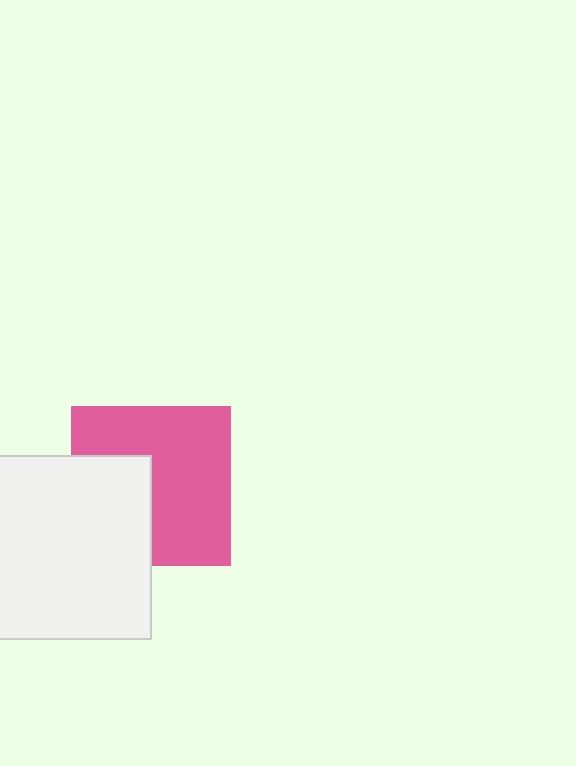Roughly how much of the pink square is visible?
Most of it is visible (roughly 66%).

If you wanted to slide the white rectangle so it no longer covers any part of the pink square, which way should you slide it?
Slide it left — that is the most direct way to separate the two shapes.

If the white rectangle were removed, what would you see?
You would see the complete pink square.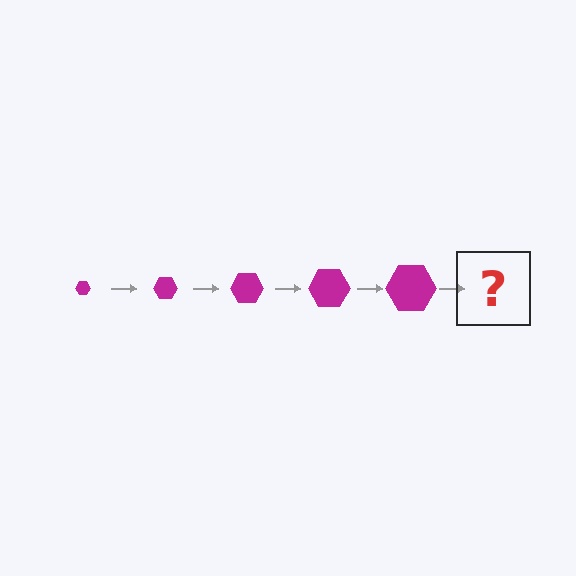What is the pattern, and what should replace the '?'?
The pattern is that the hexagon gets progressively larger each step. The '?' should be a magenta hexagon, larger than the previous one.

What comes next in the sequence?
The next element should be a magenta hexagon, larger than the previous one.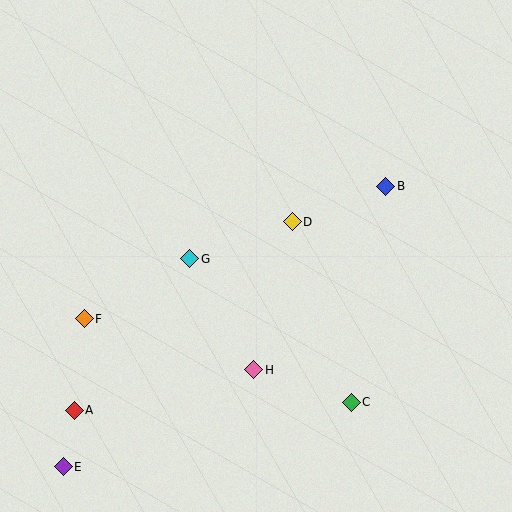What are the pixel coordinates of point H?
Point H is at (254, 370).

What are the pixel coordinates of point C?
Point C is at (351, 402).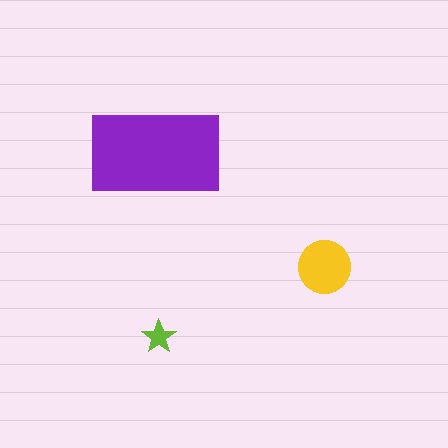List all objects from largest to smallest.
The purple rectangle, the yellow circle, the lime star.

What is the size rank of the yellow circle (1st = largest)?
2nd.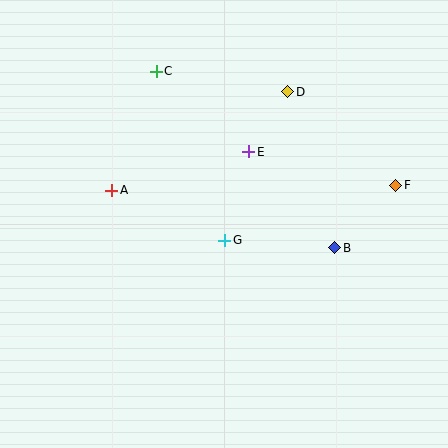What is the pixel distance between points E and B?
The distance between E and B is 129 pixels.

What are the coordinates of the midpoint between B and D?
The midpoint between B and D is at (311, 170).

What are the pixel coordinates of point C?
Point C is at (156, 71).